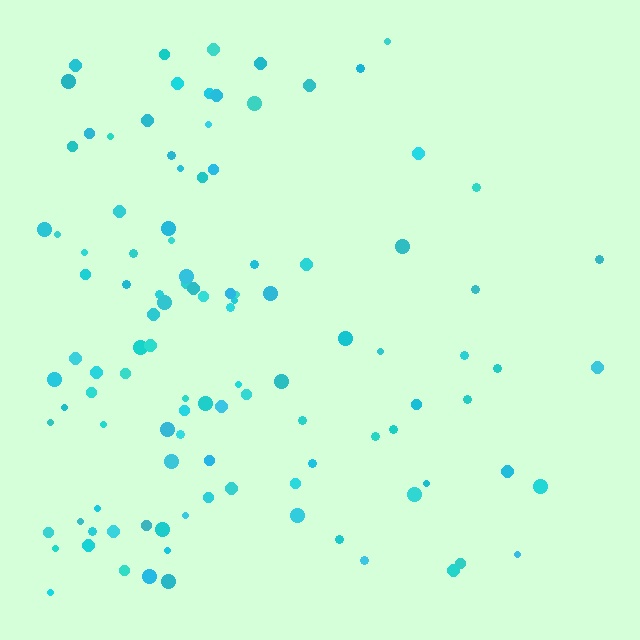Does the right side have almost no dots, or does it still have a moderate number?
Still a moderate number, just noticeably fewer than the left.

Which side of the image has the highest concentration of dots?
The left.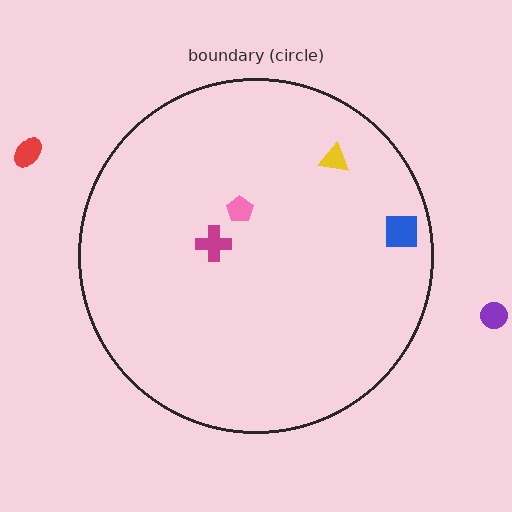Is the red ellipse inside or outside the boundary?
Outside.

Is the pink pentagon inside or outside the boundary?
Inside.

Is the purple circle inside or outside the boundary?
Outside.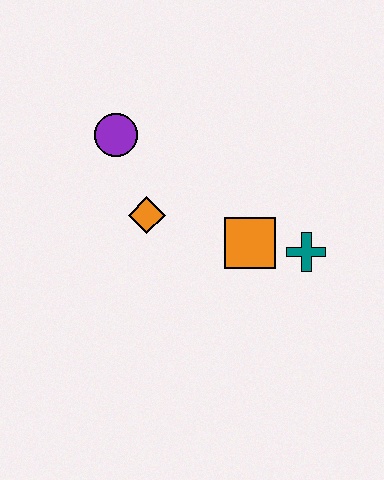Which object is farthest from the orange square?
The purple circle is farthest from the orange square.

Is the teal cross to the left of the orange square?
No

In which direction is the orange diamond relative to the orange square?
The orange diamond is to the left of the orange square.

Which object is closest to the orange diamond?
The purple circle is closest to the orange diamond.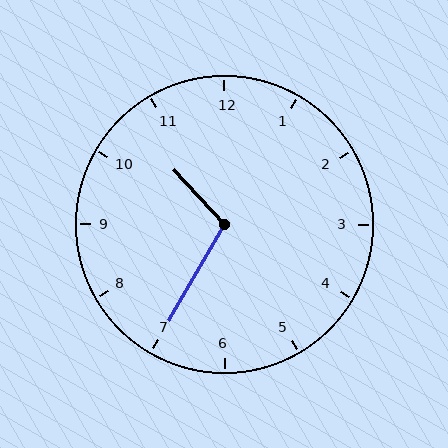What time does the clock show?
10:35.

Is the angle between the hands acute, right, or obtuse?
It is obtuse.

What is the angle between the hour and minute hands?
Approximately 108 degrees.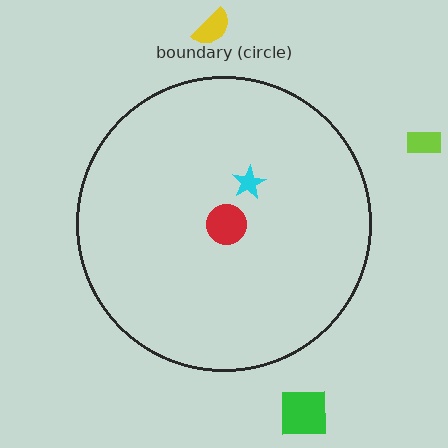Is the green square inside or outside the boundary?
Outside.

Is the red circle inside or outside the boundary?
Inside.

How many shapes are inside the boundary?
2 inside, 3 outside.